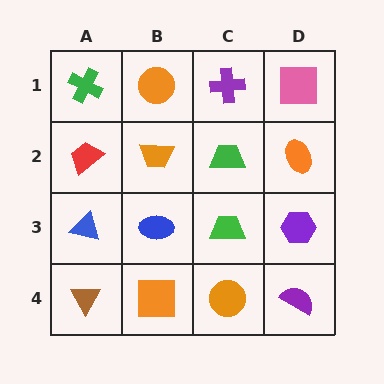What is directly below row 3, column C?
An orange circle.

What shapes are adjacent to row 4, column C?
A green trapezoid (row 3, column C), an orange square (row 4, column B), a purple semicircle (row 4, column D).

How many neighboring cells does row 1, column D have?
2.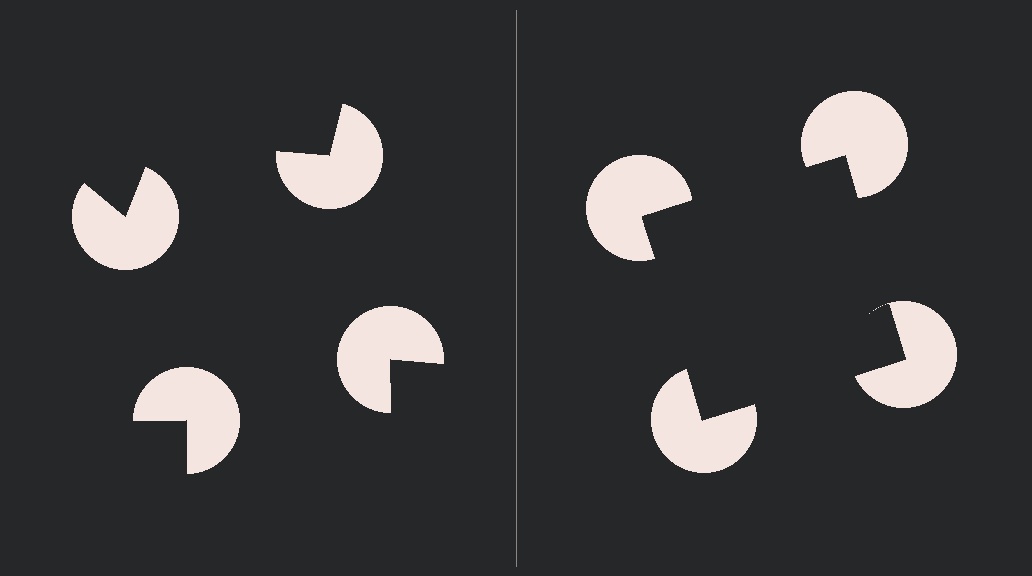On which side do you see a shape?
An illusory square appears on the right side. On the left side the wedge cuts are rotated, so no coherent shape forms.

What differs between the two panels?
The pac-man discs are positioned identically on both sides; only the wedge orientations differ. On the right they align to a square; on the left they are misaligned.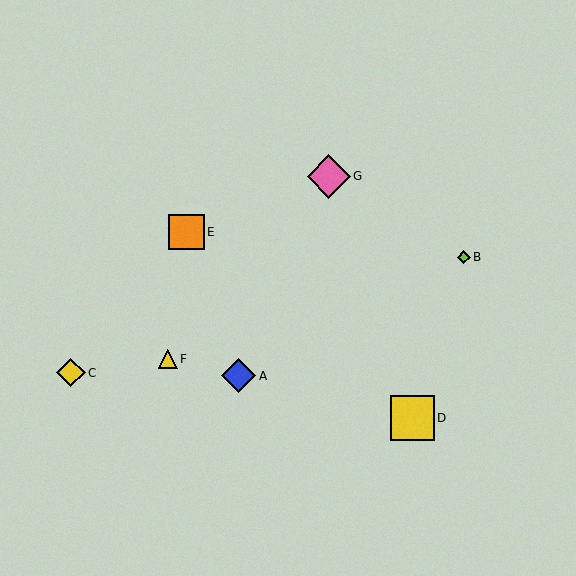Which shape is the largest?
The yellow square (labeled D) is the largest.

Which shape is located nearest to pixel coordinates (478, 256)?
The lime diamond (labeled B) at (464, 257) is nearest to that location.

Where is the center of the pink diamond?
The center of the pink diamond is at (329, 176).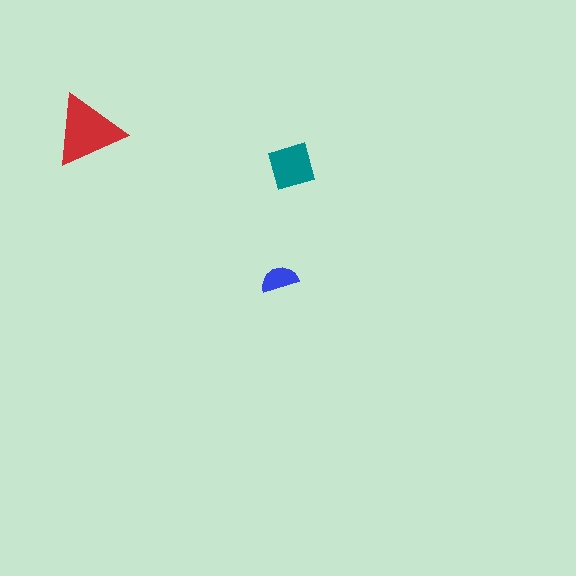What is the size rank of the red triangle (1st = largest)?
1st.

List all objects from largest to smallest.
The red triangle, the teal square, the blue semicircle.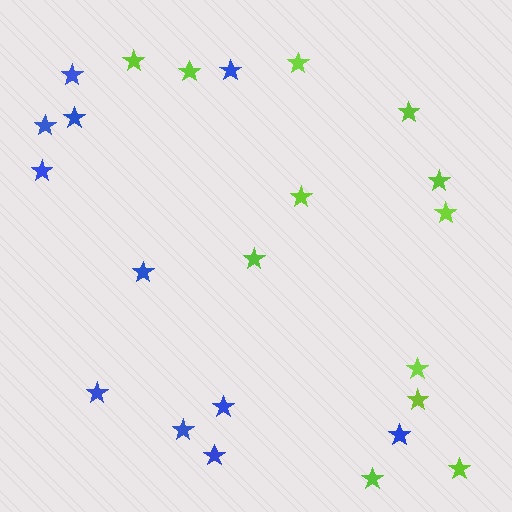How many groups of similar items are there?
There are 2 groups: one group of lime stars (12) and one group of blue stars (11).